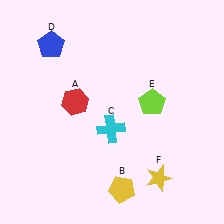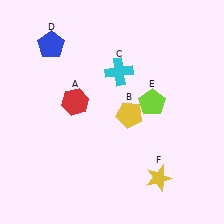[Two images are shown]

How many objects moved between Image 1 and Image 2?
2 objects moved between the two images.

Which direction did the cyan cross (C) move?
The cyan cross (C) moved up.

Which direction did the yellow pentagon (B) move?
The yellow pentagon (B) moved up.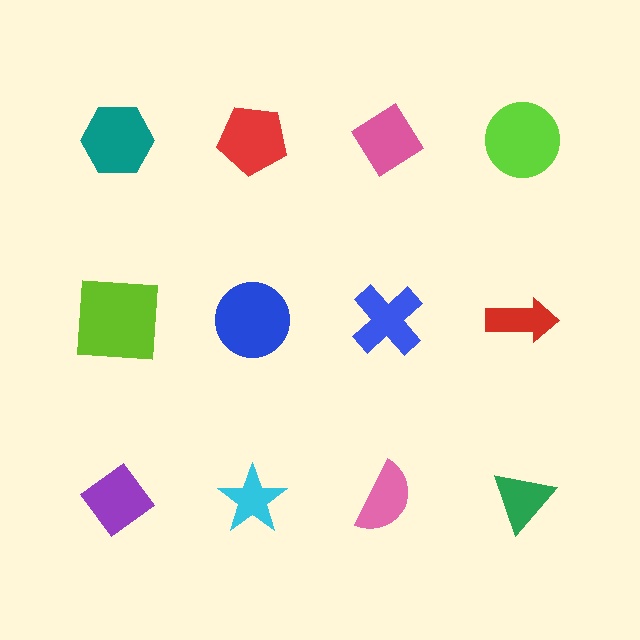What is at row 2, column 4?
A red arrow.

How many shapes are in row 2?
4 shapes.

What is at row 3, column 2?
A cyan star.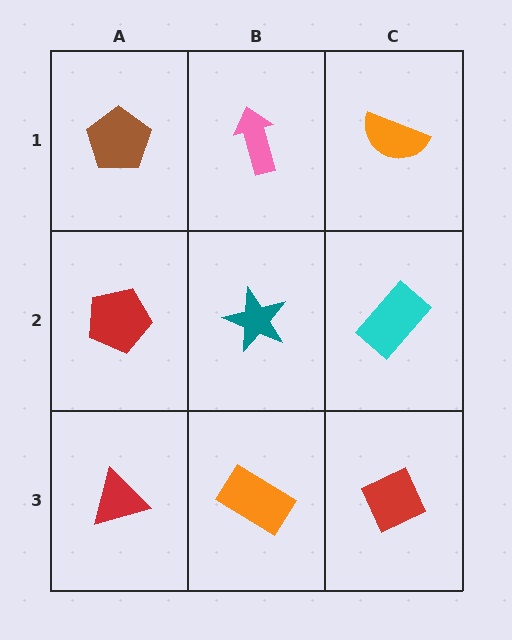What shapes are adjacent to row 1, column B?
A teal star (row 2, column B), a brown pentagon (row 1, column A), an orange semicircle (row 1, column C).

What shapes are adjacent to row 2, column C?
An orange semicircle (row 1, column C), a red diamond (row 3, column C), a teal star (row 2, column B).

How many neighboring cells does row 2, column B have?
4.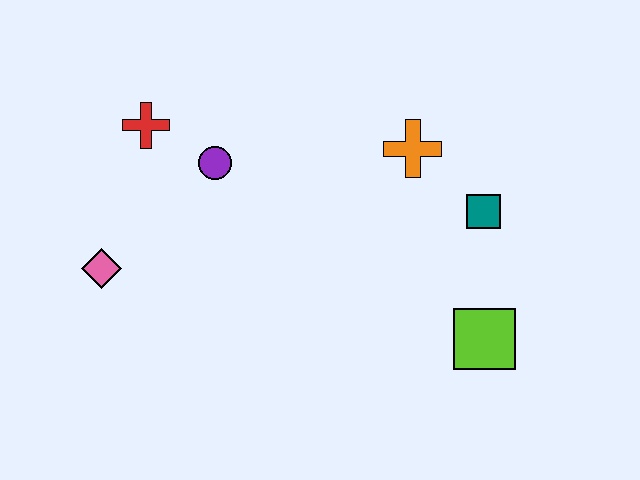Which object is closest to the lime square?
The teal square is closest to the lime square.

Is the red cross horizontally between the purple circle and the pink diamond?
Yes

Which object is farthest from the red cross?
The lime square is farthest from the red cross.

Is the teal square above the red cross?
No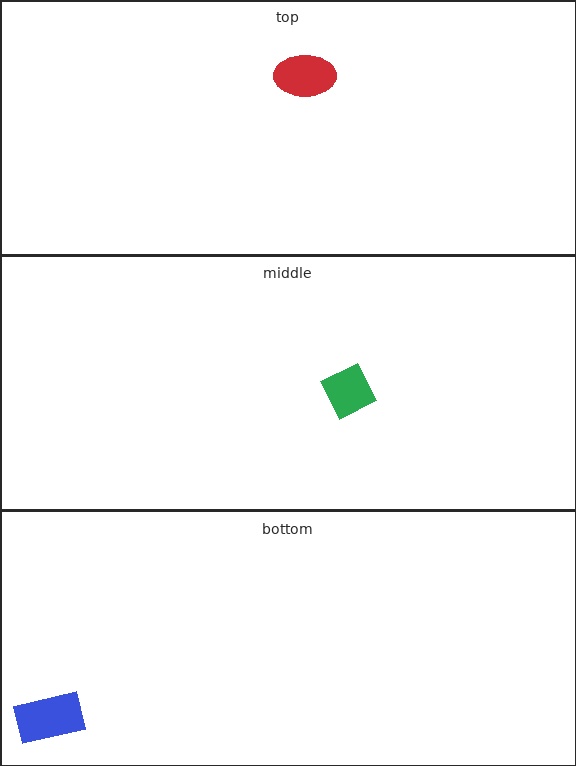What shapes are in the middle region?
The green diamond.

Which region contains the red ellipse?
The top region.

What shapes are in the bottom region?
The blue rectangle.